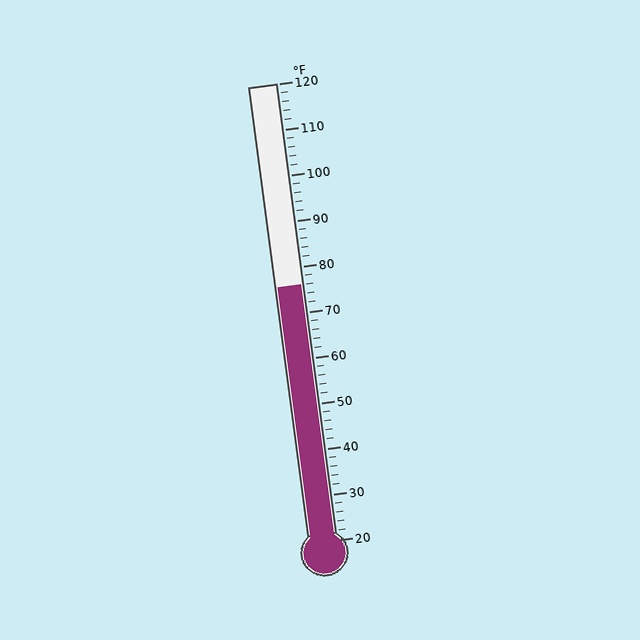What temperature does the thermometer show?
The thermometer shows approximately 76°F.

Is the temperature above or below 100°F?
The temperature is below 100°F.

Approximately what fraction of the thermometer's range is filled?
The thermometer is filled to approximately 55% of its range.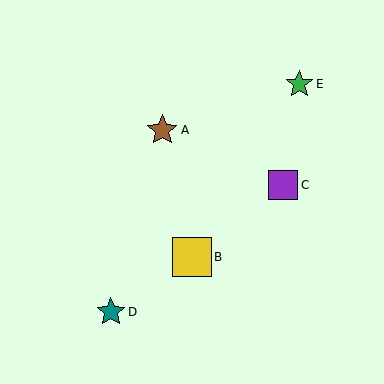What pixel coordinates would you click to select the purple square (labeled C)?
Click at (283, 185) to select the purple square C.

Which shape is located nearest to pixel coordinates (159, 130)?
The brown star (labeled A) at (162, 130) is nearest to that location.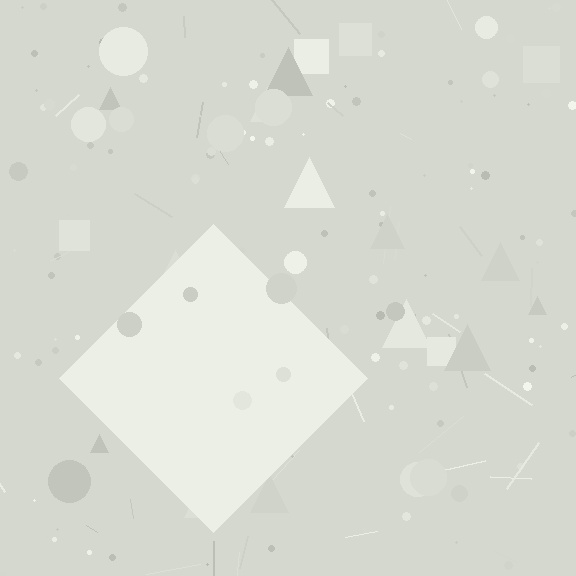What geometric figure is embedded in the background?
A diamond is embedded in the background.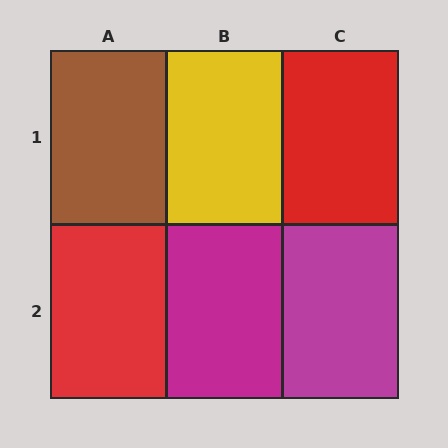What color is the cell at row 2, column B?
Magenta.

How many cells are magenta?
2 cells are magenta.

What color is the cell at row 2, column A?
Red.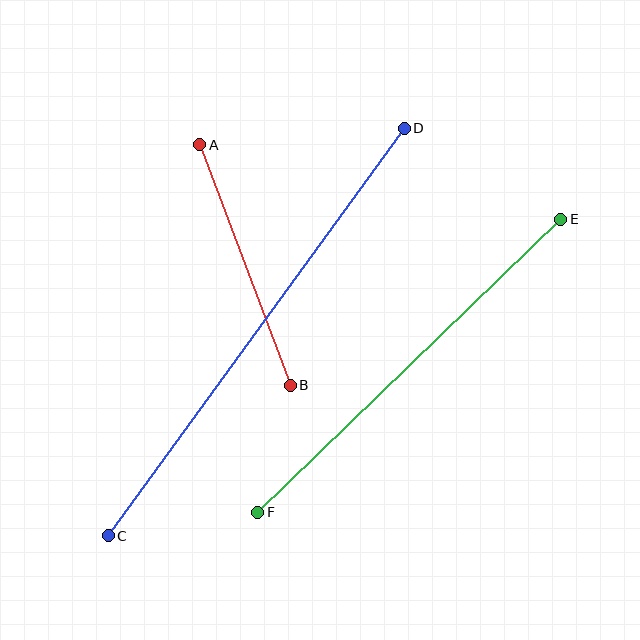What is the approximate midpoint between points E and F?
The midpoint is at approximately (409, 366) pixels.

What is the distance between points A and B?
The distance is approximately 257 pixels.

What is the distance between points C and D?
The distance is approximately 504 pixels.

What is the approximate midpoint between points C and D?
The midpoint is at approximately (256, 332) pixels.